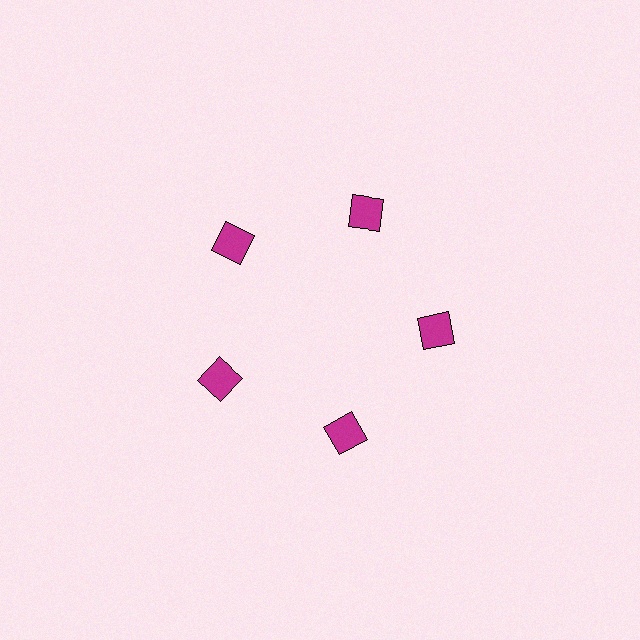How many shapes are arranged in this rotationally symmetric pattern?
There are 5 shapes, arranged in 5 groups of 1.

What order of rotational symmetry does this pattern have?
This pattern has 5-fold rotational symmetry.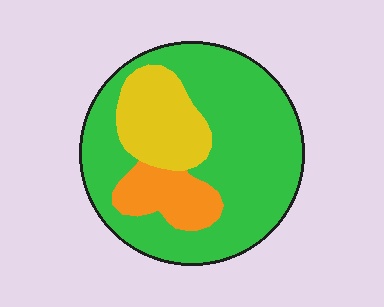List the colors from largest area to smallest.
From largest to smallest: green, yellow, orange.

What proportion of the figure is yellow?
Yellow takes up between a sixth and a third of the figure.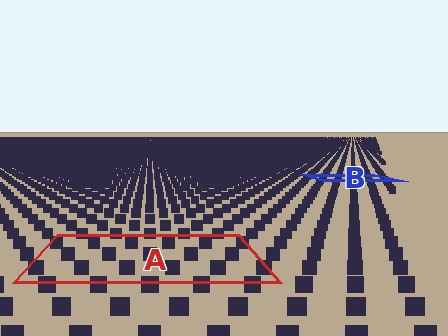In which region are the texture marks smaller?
The texture marks are smaller in region B, because it is farther away.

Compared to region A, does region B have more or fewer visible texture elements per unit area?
Region B has more texture elements per unit area — they are packed more densely because it is farther away.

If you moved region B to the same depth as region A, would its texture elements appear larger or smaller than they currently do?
They would appear larger. At a closer depth, the same texture elements are projected at a bigger on-screen size.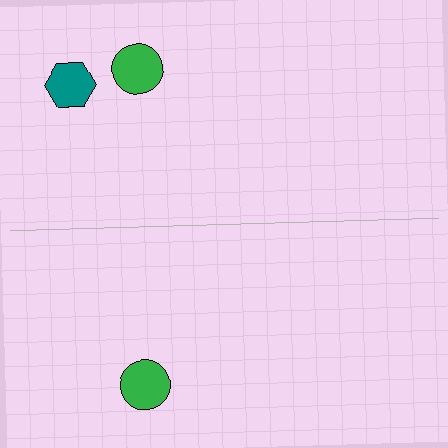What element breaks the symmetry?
A teal hexagon is missing from the bottom side.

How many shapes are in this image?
There are 3 shapes in this image.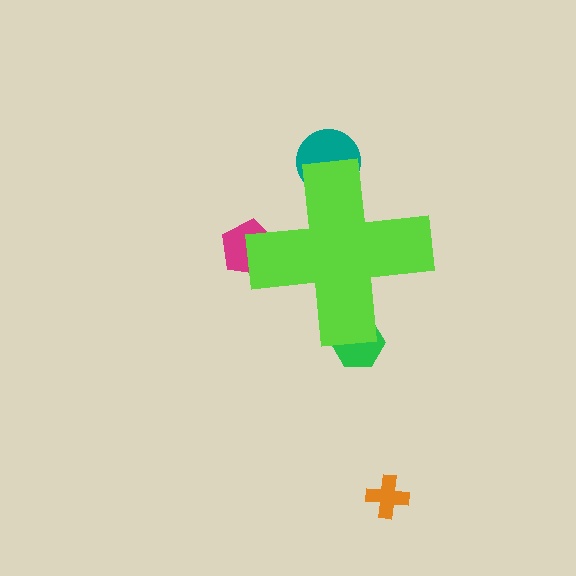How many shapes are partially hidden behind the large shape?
3 shapes are partially hidden.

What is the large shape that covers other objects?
A lime cross.